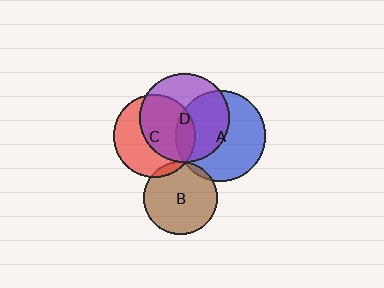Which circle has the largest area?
Circle A (blue).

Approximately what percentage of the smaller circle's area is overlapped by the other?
Approximately 5%.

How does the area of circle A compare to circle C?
Approximately 1.2 times.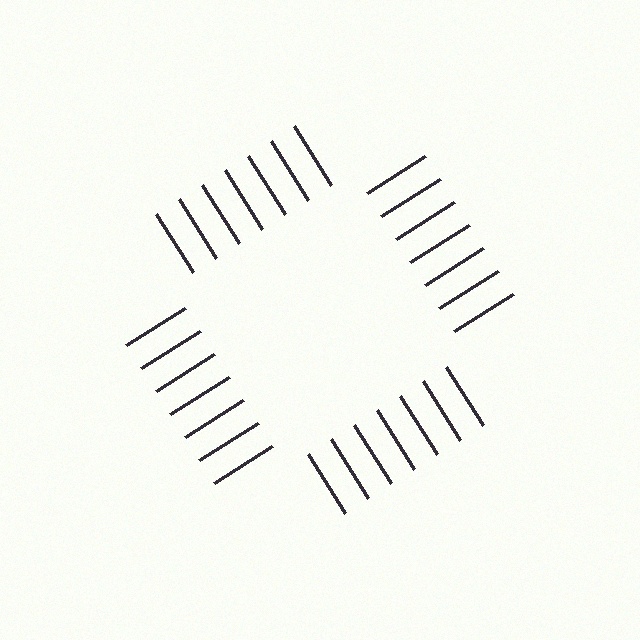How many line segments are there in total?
28 — 7 along each of the 4 edges.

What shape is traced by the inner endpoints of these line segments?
An illusory square — the line segments terminate on its edges but no continuous stroke is drawn.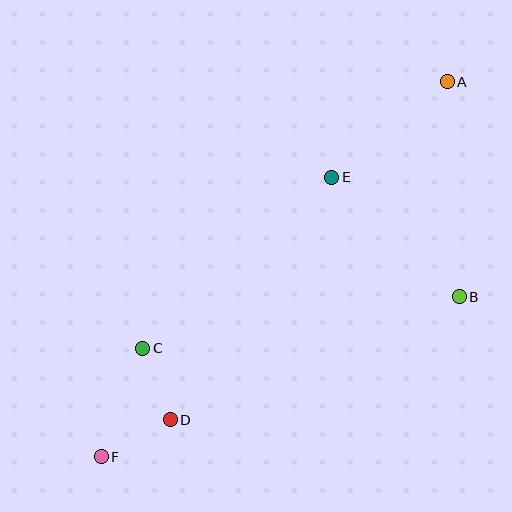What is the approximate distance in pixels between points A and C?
The distance between A and C is approximately 405 pixels.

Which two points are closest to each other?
Points C and D are closest to each other.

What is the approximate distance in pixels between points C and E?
The distance between C and E is approximately 255 pixels.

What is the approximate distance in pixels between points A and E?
The distance between A and E is approximately 150 pixels.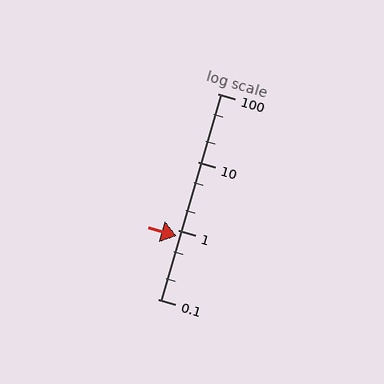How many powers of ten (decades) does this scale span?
The scale spans 3 decades, from 0.1 to 100.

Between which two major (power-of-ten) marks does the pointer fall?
The pointer is between 0.1 and 1.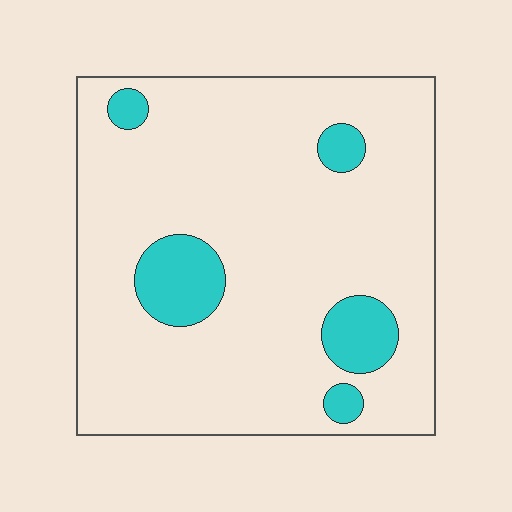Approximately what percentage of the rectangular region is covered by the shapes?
Approximately 10%.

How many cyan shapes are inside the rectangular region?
5.